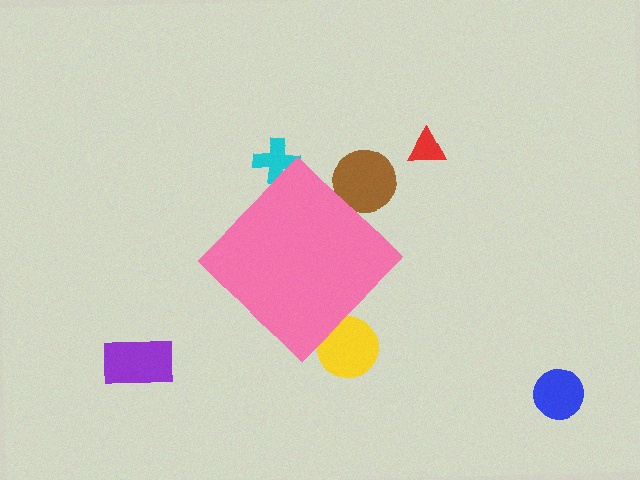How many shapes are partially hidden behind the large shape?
3 shapes are partially hidden.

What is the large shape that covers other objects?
A pink diamond.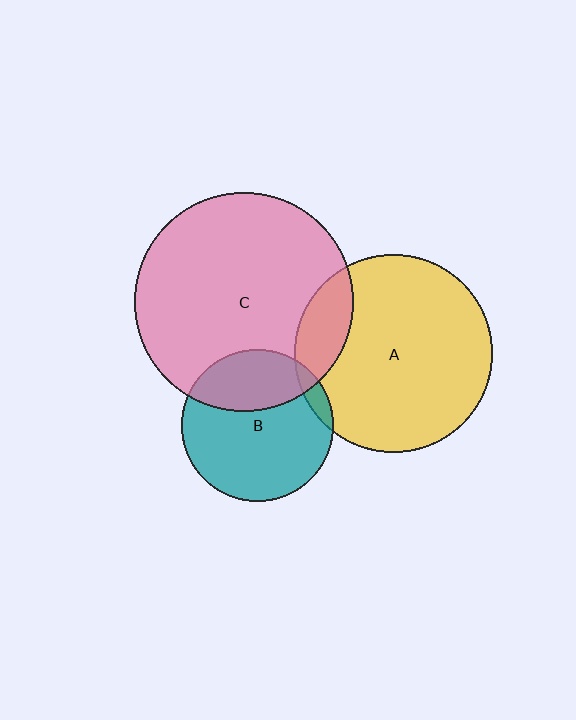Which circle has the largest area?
Circle C (pink).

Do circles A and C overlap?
Yes.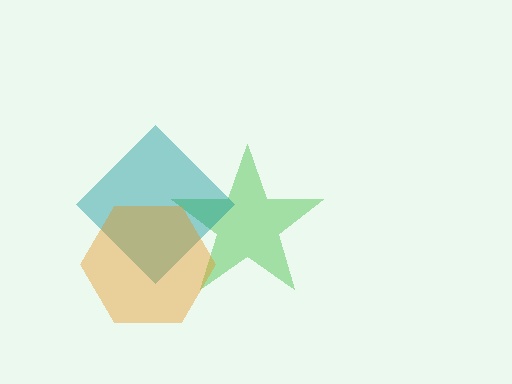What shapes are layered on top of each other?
The layered shapes are: a green star, a teal diamond, an orange hexagon.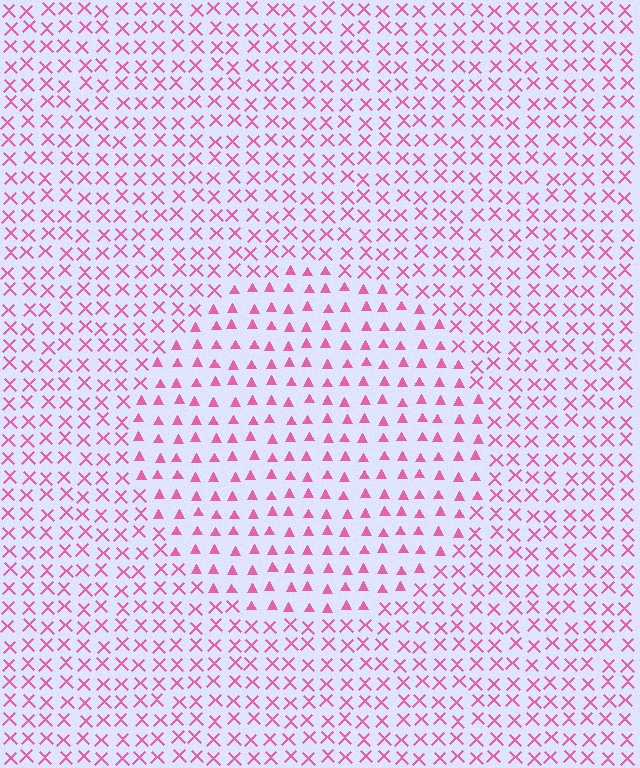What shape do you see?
I see a circle.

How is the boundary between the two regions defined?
The boundary is defined by a change in element shape: triangles inside vs. X marks outside. All elements share the same color and spacing.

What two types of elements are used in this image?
The image uses triangles inside the circle region and X marks outside it.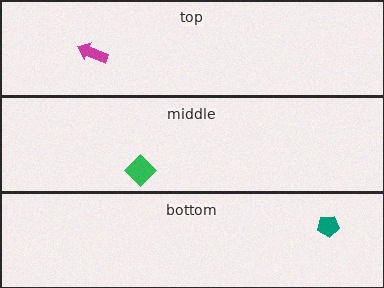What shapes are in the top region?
The magenta arrow.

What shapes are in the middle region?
The green diamond.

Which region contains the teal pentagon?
The bottom region.